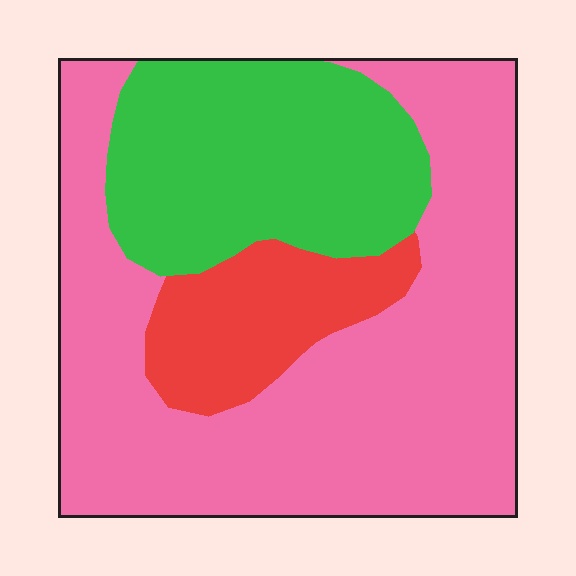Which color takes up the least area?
Red, at roughly 15%.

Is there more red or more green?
Green.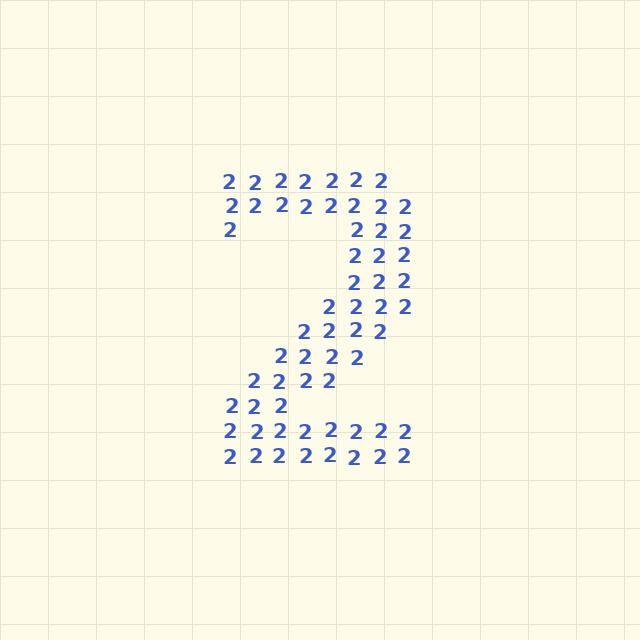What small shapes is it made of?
It is made of small digit 2's.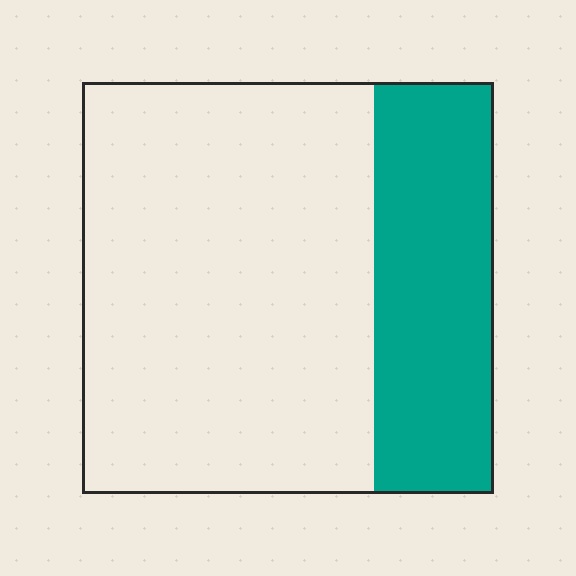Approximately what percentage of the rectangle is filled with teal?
Approximately 30%.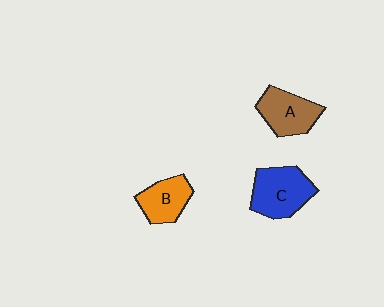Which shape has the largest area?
Shape C (blue).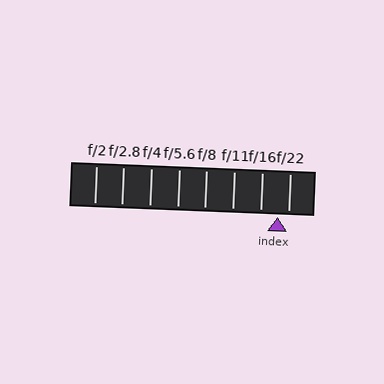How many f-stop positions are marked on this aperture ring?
There are 8 f-stop positions marked.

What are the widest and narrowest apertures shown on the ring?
The widest aperture shown is f/2 and the narrowest is f/22.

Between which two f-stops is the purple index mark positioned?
The index mark is between f/16 and f/22.